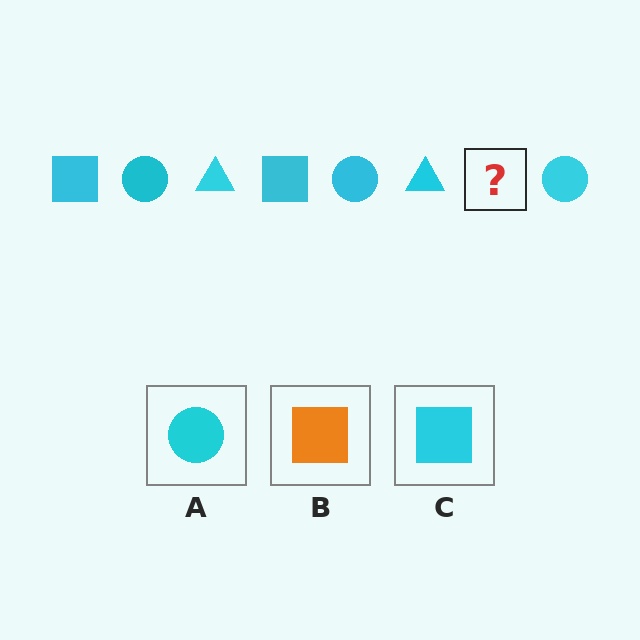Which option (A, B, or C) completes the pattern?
C.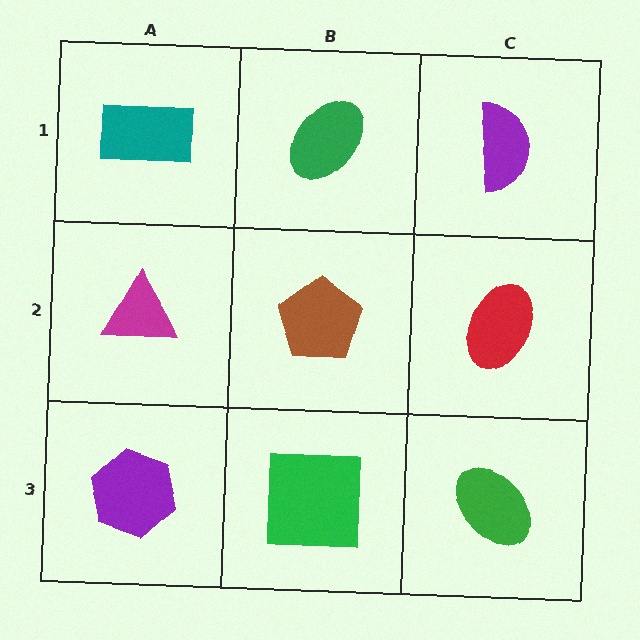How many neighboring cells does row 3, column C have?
2.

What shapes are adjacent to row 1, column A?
A magenta triangle (row 2, column A), a green ellipse (row 1, column B).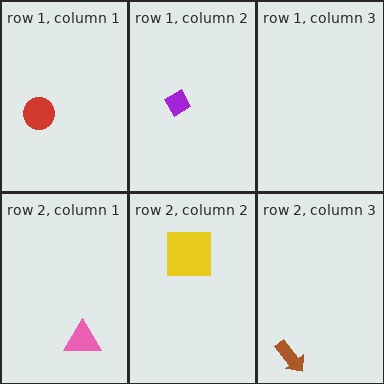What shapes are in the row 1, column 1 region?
The red circle.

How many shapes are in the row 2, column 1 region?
1.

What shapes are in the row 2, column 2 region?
The yellow square.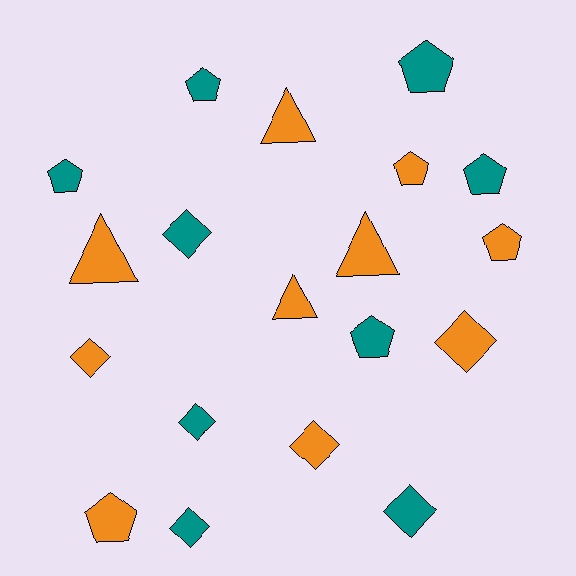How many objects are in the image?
There are 19 objects.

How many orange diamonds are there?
There are 3 orange diamonds.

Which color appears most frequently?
Orange, with 10 objects.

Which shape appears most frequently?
Pentagon, with 8 objects.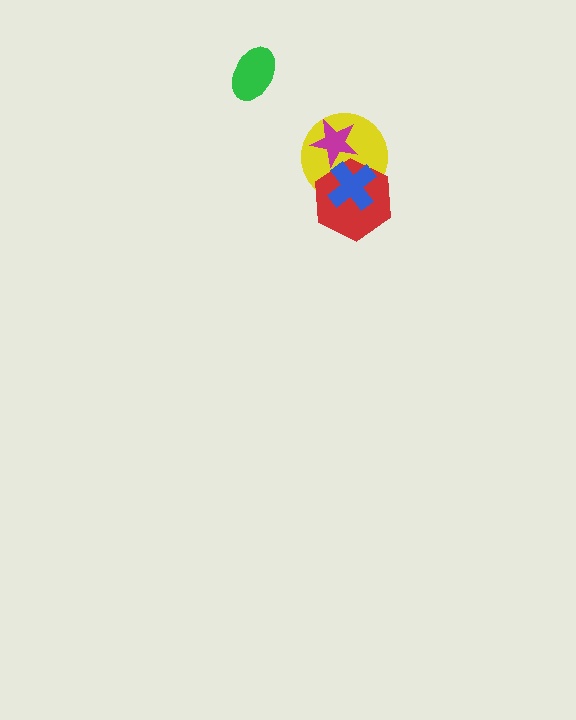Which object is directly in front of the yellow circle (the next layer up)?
The red hexagon is directly in front of the yellow circle.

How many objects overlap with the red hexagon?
3 objects overlap with the red hexagon.